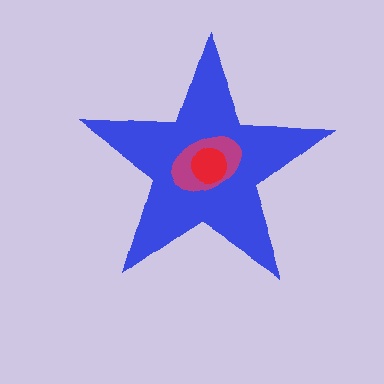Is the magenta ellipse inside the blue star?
Yes.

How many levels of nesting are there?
3.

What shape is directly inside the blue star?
The magenta ellipse.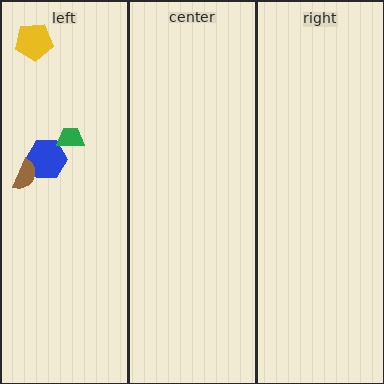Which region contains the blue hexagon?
The left region.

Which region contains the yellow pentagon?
The left region.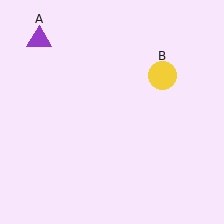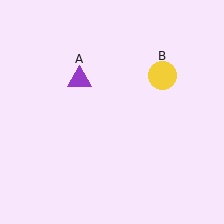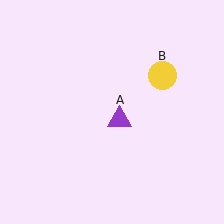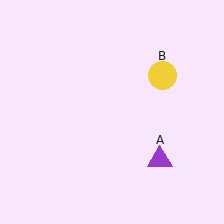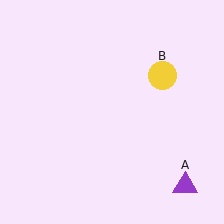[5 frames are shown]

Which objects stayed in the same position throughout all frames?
Yellow circle (object B) remained stationary.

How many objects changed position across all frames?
1 object changed position: purple triangle (object A).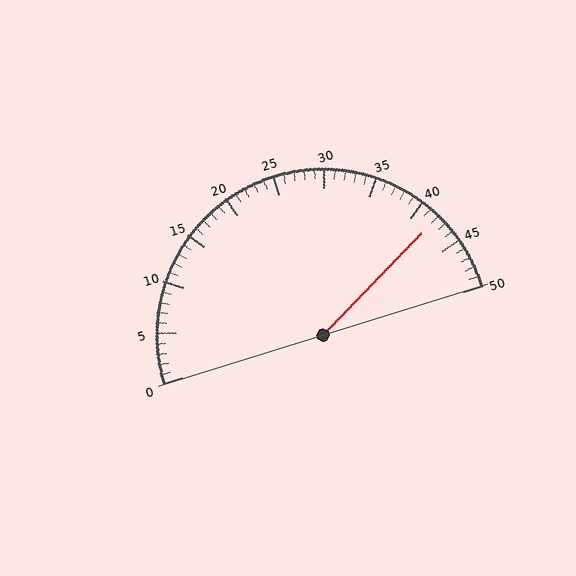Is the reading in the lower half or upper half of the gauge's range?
The reading is in the upper half of the range (0 to 50).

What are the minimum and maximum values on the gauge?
The gauge ranges from 0 to 50.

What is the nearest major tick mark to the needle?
The nearest major tick mark is 40.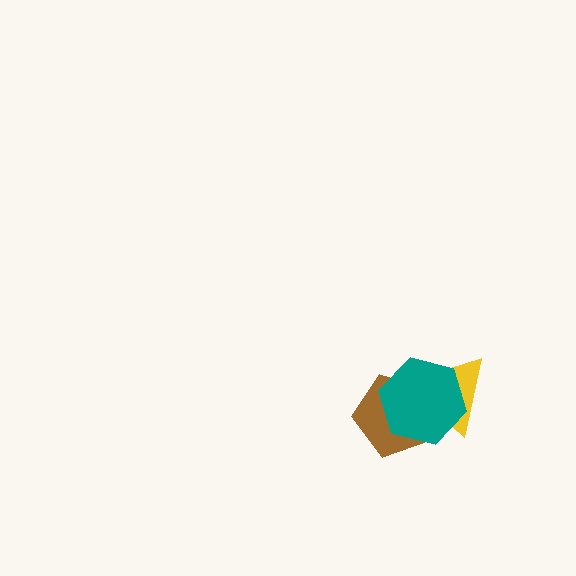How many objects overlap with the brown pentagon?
2 objects overlap with the brown pentagon.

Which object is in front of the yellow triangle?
The teal hexagon is in front of the yellow triangle.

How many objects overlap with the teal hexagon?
2 objects overlap with the teal hexagon.